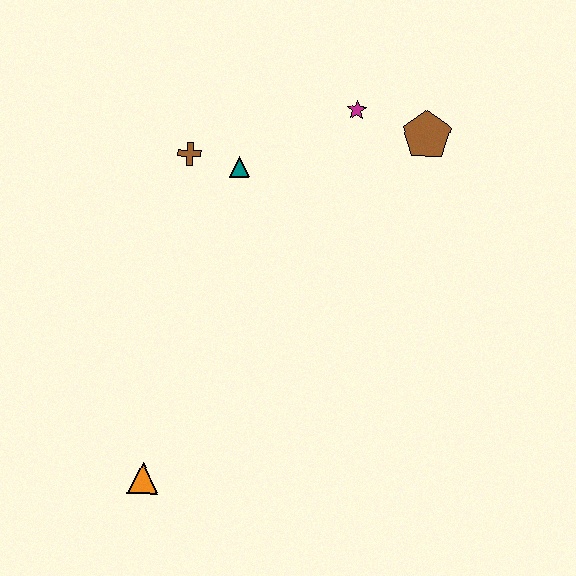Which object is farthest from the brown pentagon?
The orange triangle is farthest from the brown pentagon.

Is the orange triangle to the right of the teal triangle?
No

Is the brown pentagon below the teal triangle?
No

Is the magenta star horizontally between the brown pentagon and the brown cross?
Yes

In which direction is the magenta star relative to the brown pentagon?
The magenta star is to the left of the brown pentagon.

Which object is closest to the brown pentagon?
The magenta star is closest to the brown pentagon.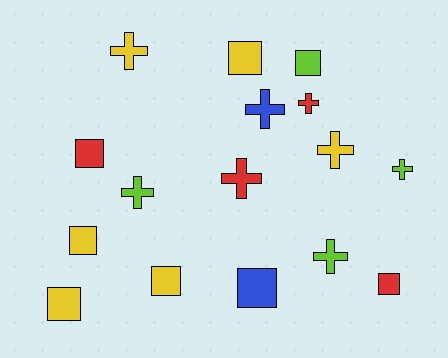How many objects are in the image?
There are 16 objects.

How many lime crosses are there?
There are 3 lime crosses.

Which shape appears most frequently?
Cross, with 8 objects.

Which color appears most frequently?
Yellow, with 6 objects.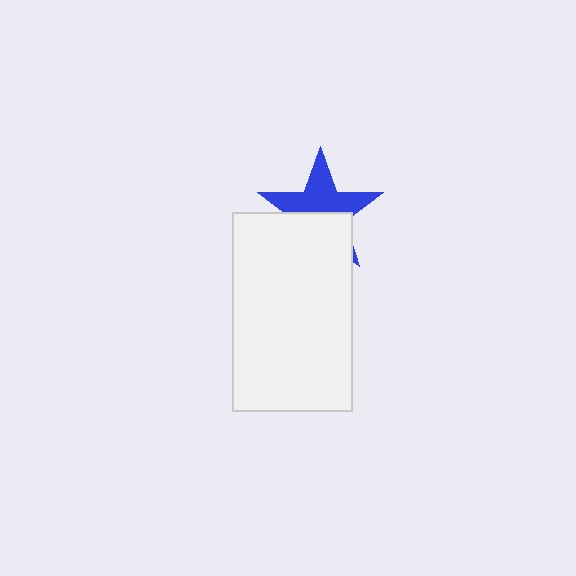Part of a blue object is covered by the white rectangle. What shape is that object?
It is a star.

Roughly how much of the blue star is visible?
About half of it is visible (roughly 54%).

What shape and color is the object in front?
The object in front is a white rectangle.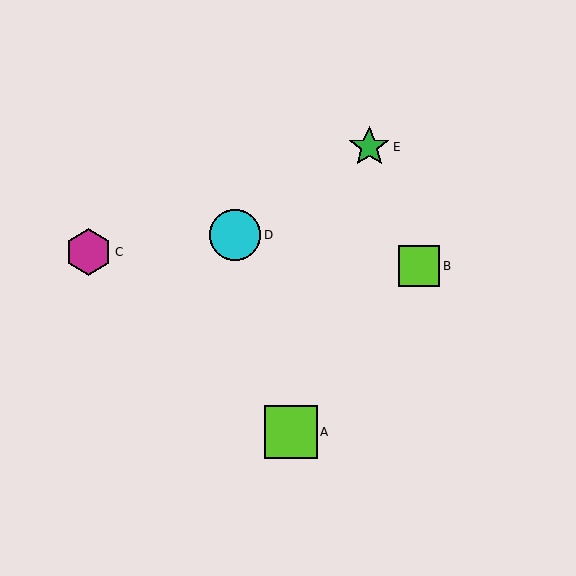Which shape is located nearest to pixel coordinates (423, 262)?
The lime square (labeled B) at (419, 266) is nearest to that location.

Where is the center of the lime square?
The center of the lime square is at (291, 432).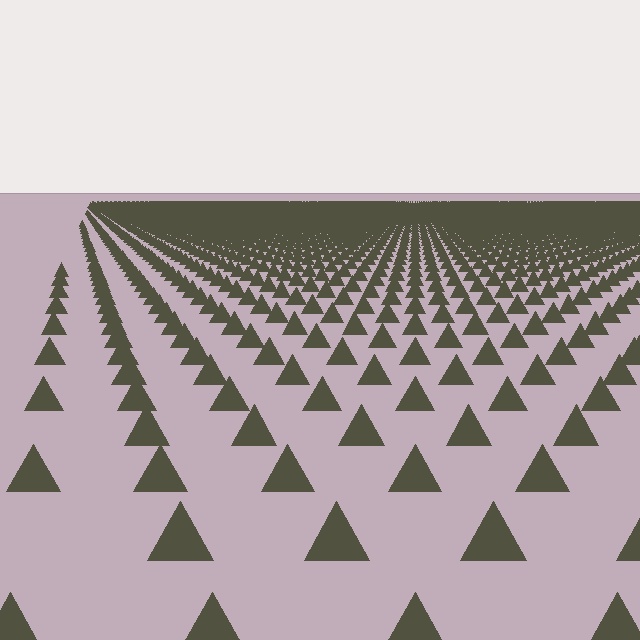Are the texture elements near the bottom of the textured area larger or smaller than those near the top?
Larger. Near the bottom, elements are closer to the viewer and appear at a bigger on-screen size.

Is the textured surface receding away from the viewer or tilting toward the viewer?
The surface is receding away from the viewer. Texture elements get smaller and denser toward the top.